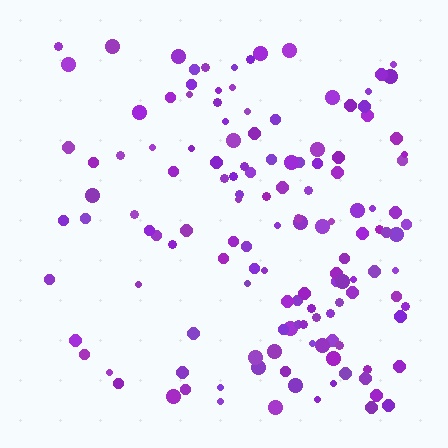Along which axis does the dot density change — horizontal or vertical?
Horizontal.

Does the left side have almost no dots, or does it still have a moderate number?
Still a moderate number, just noticeably fewer than the right.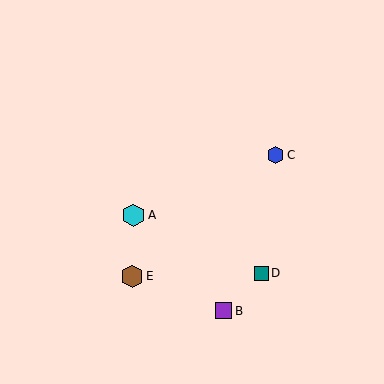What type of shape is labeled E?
Shape E is a brown hexagon.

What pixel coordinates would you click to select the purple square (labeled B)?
Click at (224, 311) to select the purple square B.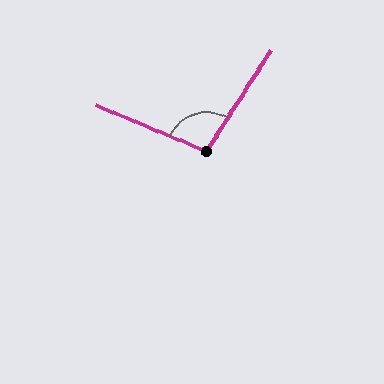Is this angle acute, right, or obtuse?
It is obtuse.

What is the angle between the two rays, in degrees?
Approximately 100 degrees.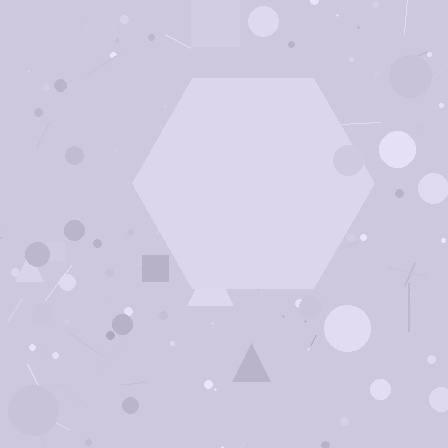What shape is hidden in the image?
A hexagon is hidden in the image.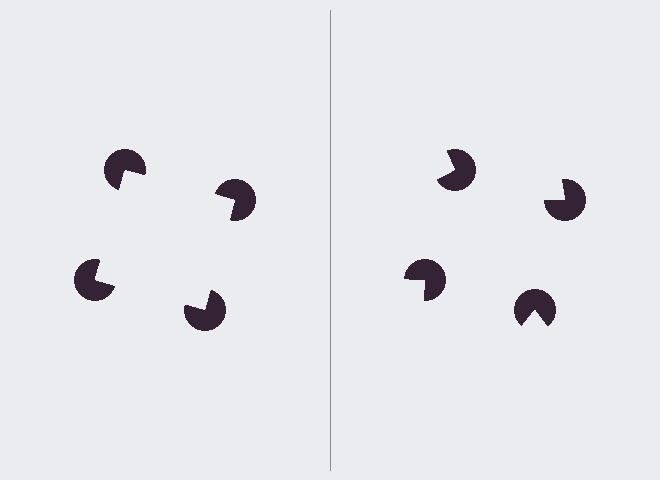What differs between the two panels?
The pac-man discs are positioned identically on both sides; only the wedge orientations differ. On the left they align to a square; on the right they are misaligned.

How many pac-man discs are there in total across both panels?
8 — 4 on each side.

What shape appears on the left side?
An illusory square.